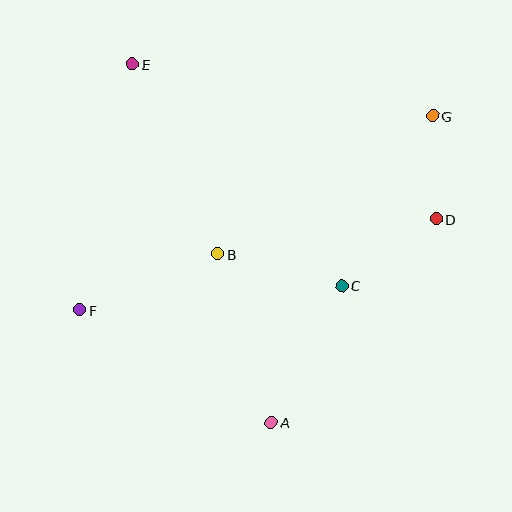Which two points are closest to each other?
Points D and G are closest to each other.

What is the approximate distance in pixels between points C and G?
The distance between C and G is approximately 193 pixels.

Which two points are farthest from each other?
Points F and G are farthest from each other.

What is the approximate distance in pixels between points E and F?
The distance between E and F is approximately 251 pixels.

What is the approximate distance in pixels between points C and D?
The distance between C and D is approximately 116 pixels.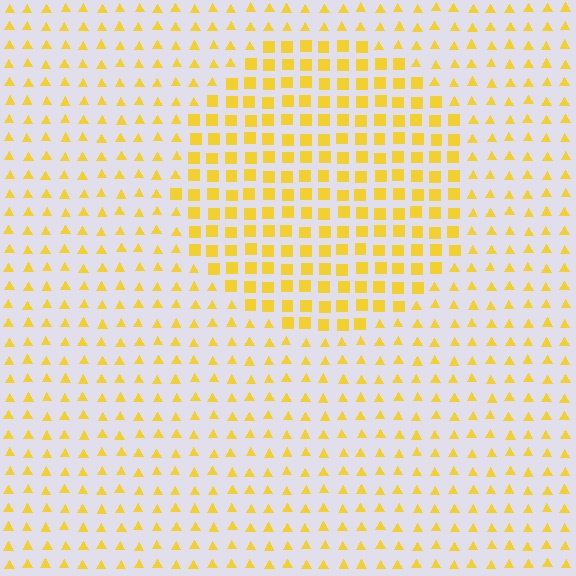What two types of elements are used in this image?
The image uses squares inside the circle region and triangles outside it.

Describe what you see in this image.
The image is filled with small yellow elements arranged in a uniform grid. A circle-shaped region contains squares, while the surrounding area contains triangles. The boundary is defined purely by the change in element shape.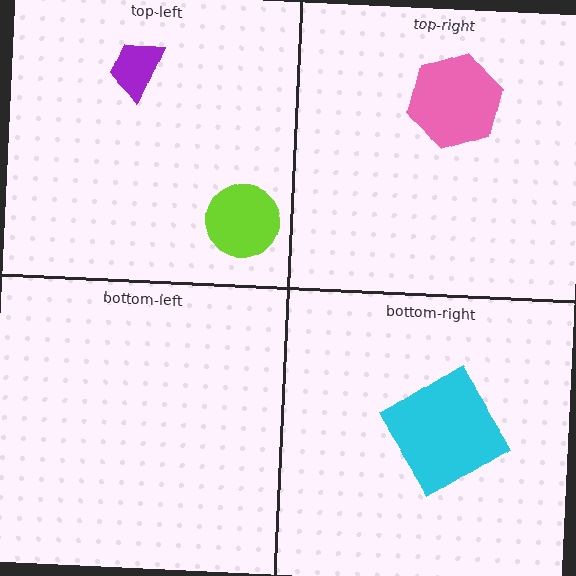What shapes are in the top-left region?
The lime circle, the purple trapezoid.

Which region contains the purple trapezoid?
The top-left region.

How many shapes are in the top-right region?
1.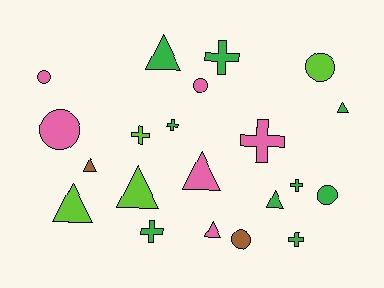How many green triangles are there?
There are 3 green triangles.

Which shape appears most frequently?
Triangle, with 8 objects.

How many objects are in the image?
There are 21 objects.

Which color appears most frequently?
Green, with 9 objects.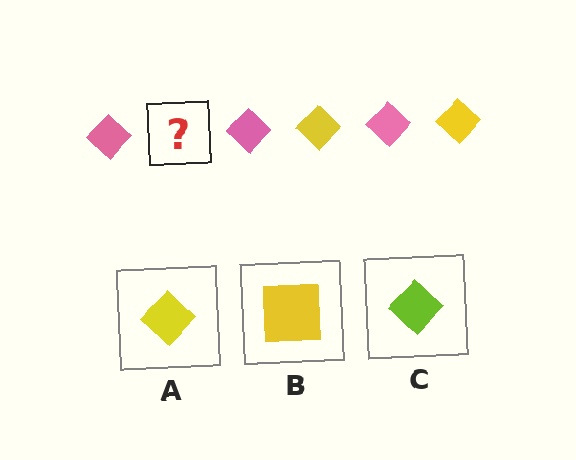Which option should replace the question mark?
Option A.